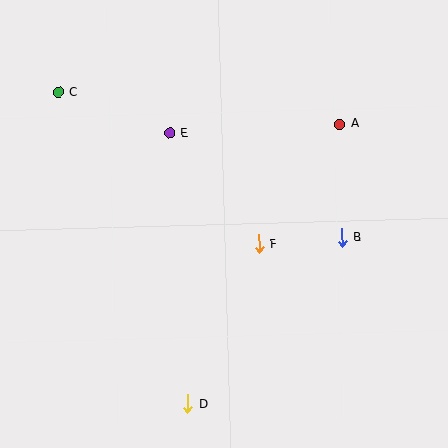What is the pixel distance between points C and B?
The distance between C and B is 318 pixels.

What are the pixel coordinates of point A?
Point A is at (340, 124).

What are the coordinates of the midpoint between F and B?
The midpoint between F and B is at (300, 241).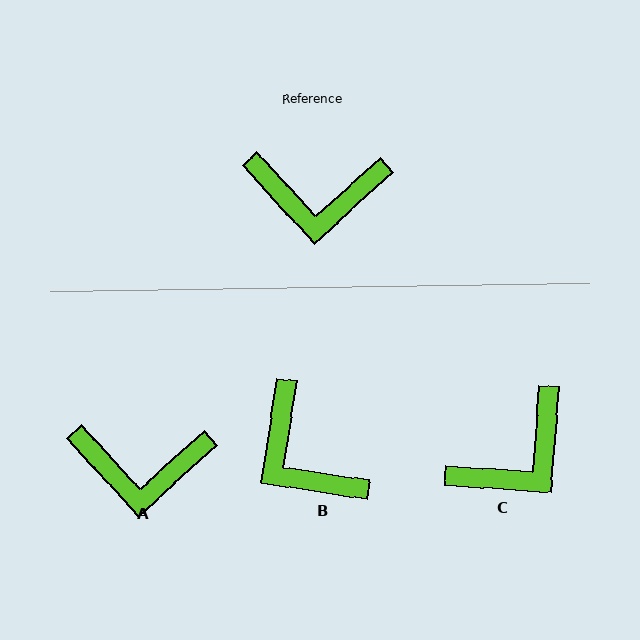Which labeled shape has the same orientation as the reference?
A.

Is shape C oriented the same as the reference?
No, it is off by about 43 degrees.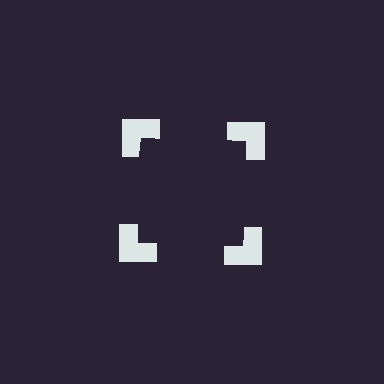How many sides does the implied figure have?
4 sides.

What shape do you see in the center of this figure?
An illusory square — its edges are inferred from the aligned wedge cuts in the notched squares, not physically drawn.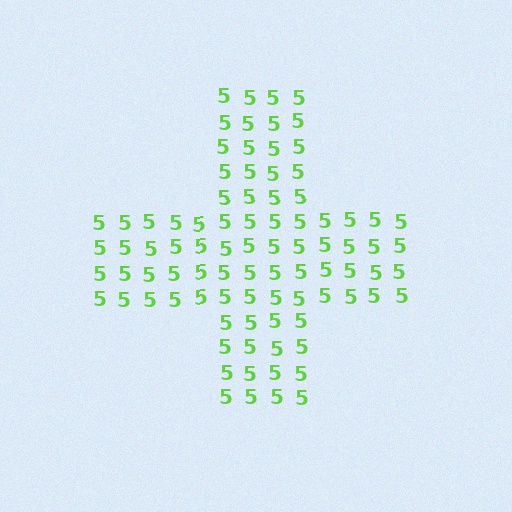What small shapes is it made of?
It is made of small digit 5's.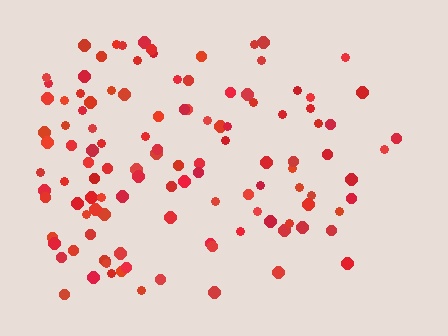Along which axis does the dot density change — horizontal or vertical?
Horizontal.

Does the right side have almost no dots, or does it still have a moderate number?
Still a moderate number, just noticeably fewer than the left.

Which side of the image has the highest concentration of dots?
The left.